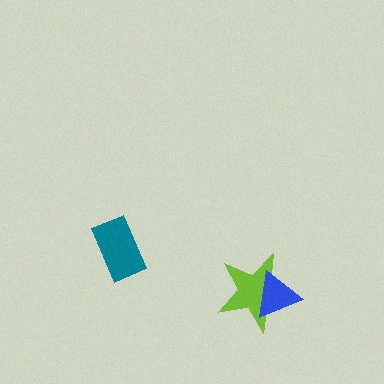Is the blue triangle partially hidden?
No, no other shape covers it.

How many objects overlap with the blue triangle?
1 object overlaps with the blue triangle.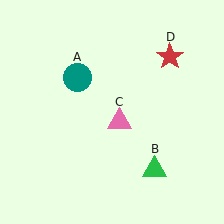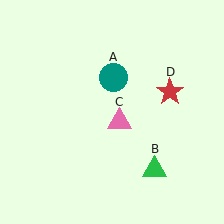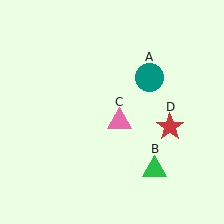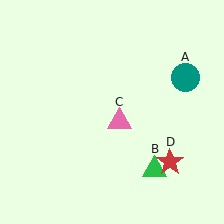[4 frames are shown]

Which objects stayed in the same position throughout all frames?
Green triangle (object B) and pink triangle (object C) remained stationary.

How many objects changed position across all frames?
2 objects changed position: teal circle (object A), red star (object D).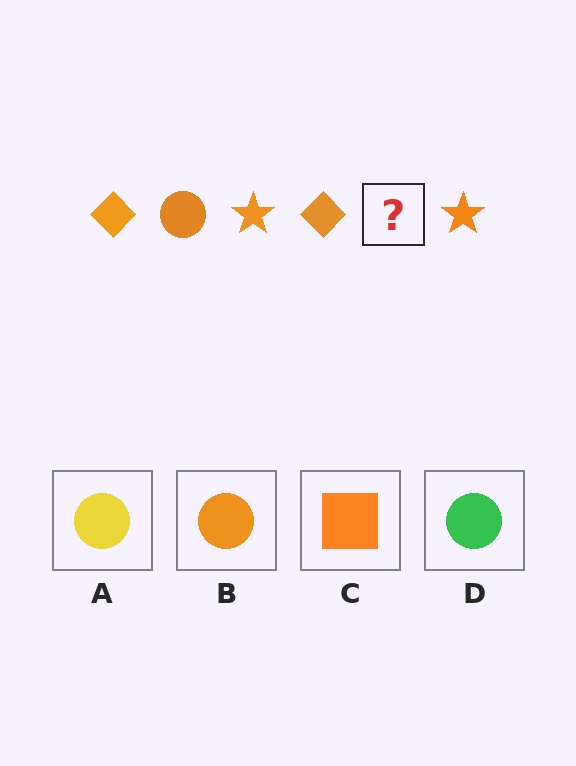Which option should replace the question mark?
Option B.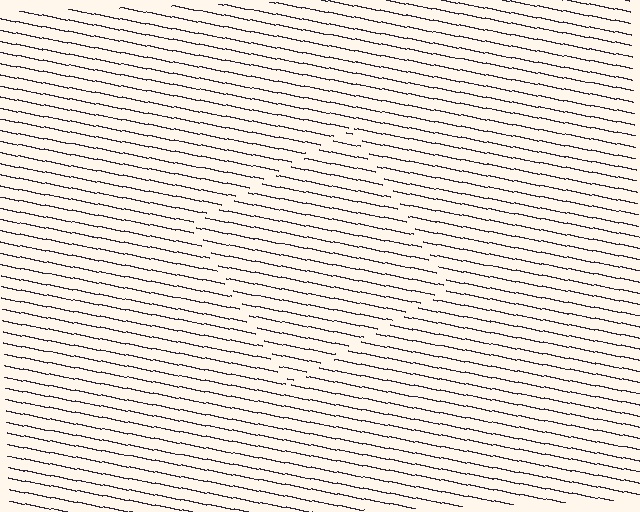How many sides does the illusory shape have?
4 sides — the line-ends trace a square.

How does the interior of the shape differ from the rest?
The interior of the shape contains the same grating, shifted by half a period — the contour is defined by the phase discontinuity where line-ends from the inner and outer gratings abut.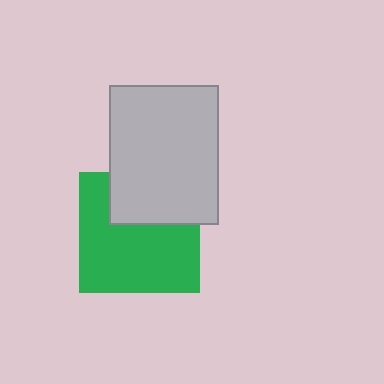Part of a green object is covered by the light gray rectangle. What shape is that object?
It is a square.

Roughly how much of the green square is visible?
Most of it is visible (roughly 67%).